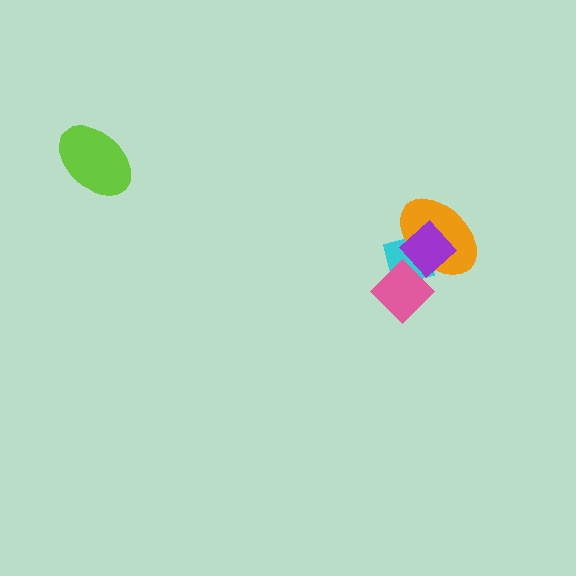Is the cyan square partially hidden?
Yes, it is partially covered by another shape.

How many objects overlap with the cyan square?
3 objects overlap with the cyan square.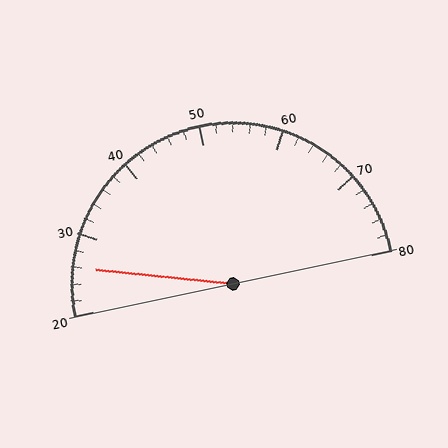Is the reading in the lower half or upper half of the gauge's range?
The reading is in the lower half of the range (20 to 80).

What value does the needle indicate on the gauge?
The needle indicates approximately 26.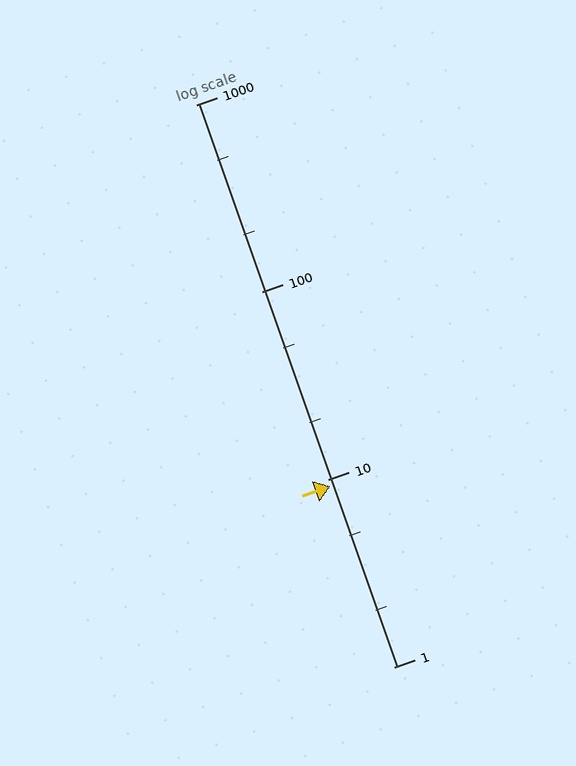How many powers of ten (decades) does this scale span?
The scale spans 3 decades, from 1 to 1000.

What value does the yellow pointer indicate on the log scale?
The pointer indicates approximately 9.2.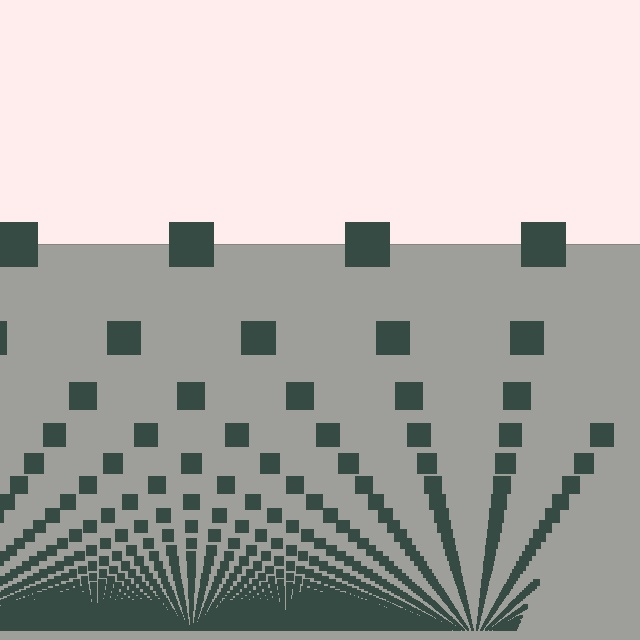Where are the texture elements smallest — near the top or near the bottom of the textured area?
Near the bottom.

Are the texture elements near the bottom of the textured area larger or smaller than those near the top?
Smaller. The gradient is inverted — elements near the bottom are smaller and denser.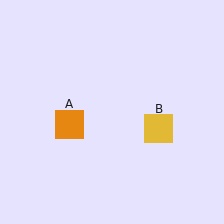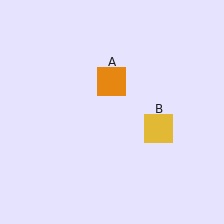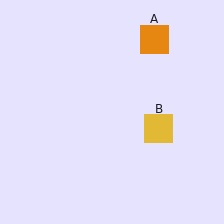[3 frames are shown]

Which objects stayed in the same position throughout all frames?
Yellow square (object B) remained stationary.